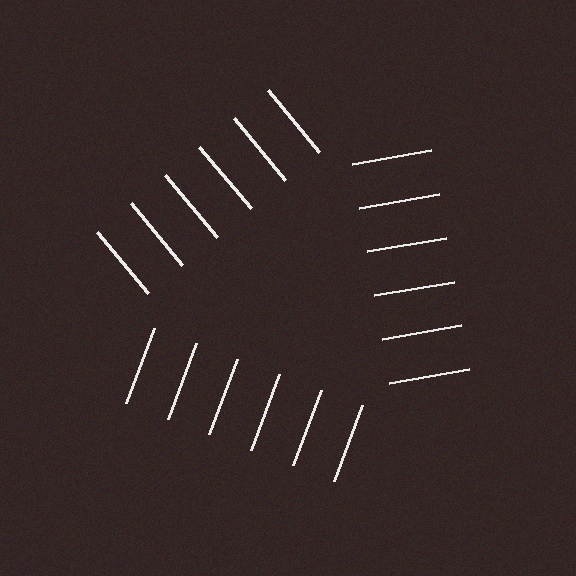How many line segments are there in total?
18 — 6 along each of the 3 edges.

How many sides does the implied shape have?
3 sides — the line-ends trace a triangle.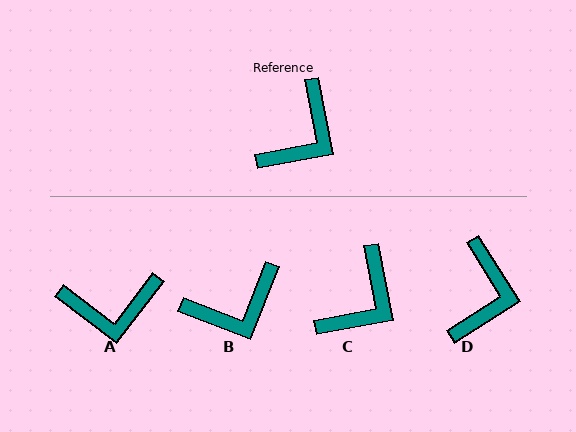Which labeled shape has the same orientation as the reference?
C.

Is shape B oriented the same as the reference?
No, it is off by about 32 degrees.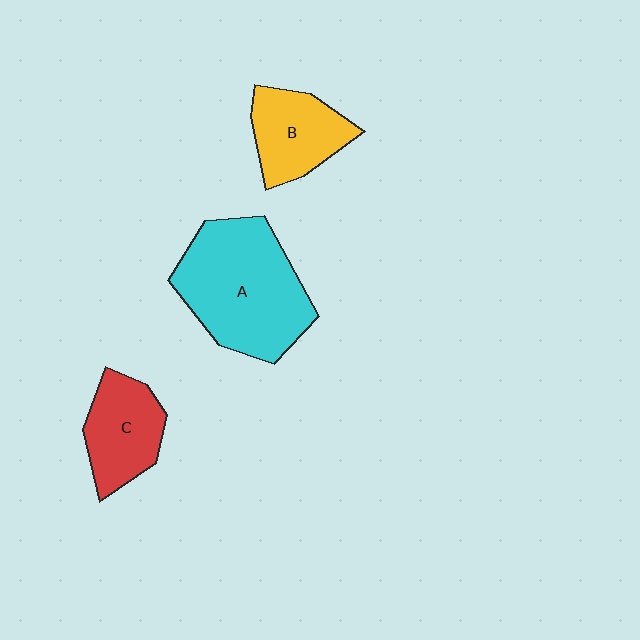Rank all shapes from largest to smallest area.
From largest to smallest: A (cyan), C (red), B (yellow).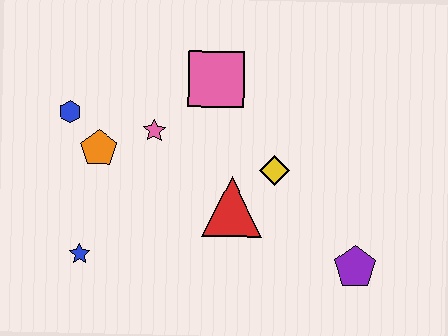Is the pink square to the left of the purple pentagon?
Yes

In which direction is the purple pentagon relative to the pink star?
The purple pentagon is to the right of the pink star.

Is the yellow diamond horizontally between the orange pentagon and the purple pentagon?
Yes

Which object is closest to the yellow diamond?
The red triangle is closest to the yellow diamond.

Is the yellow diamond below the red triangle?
No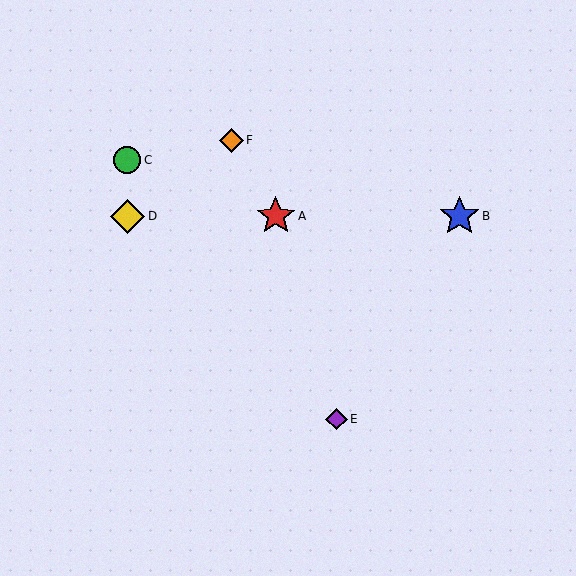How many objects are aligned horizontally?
3 objects (A, B, D) are aligned horizontally.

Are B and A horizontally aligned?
Yes, both are at y≈216.